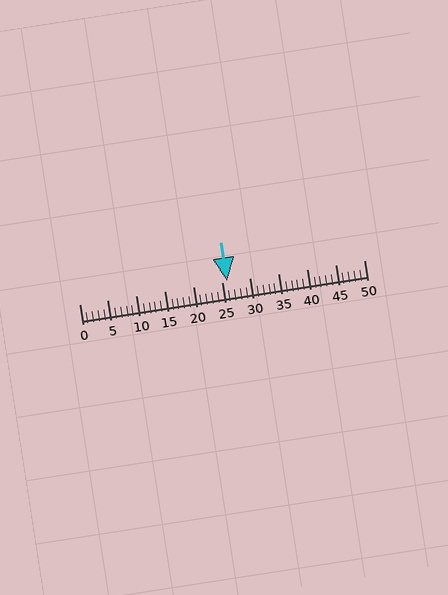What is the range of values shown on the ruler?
The ruler shows values from 0 to 50.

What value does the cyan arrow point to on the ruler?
The cyan arrow points to approximately 26.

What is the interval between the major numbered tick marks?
The major tick marks are spaced 5 units apart.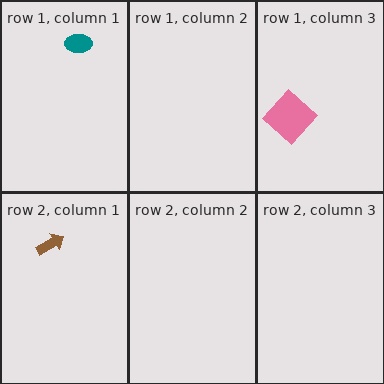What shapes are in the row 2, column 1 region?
The brown arrow.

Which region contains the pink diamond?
The row 1, column 3 region.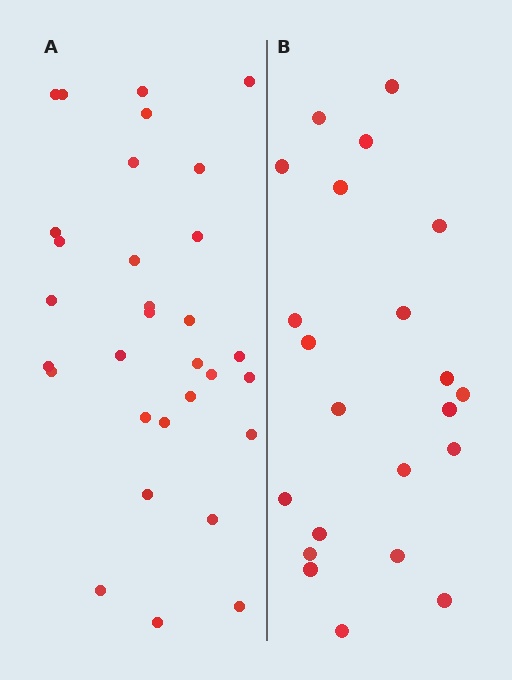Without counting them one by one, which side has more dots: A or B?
Region A (the left region) has more dots.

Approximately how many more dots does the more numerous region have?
Region A has roughly 8 or so more dots than region B.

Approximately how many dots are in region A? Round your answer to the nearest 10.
About 30 dots. (The exact count is 31, which rounds to 30.)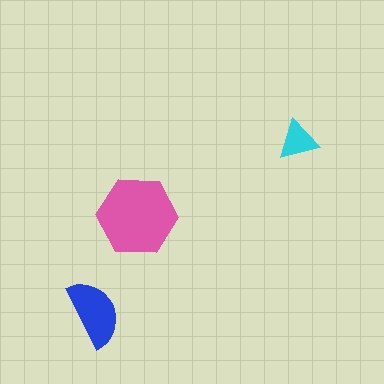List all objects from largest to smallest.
The pink hexagon, the blue semicircle, the cyan triangle.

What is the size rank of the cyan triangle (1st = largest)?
3rd.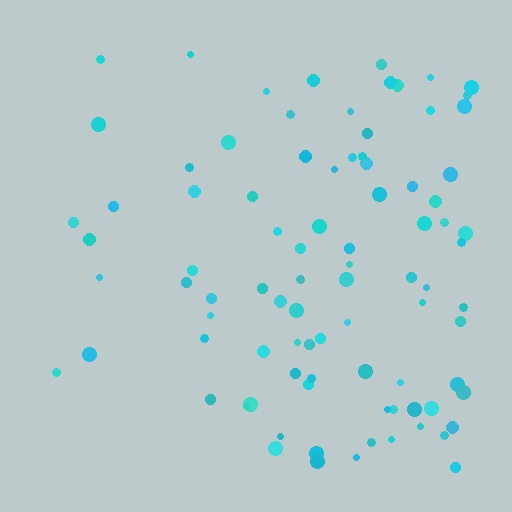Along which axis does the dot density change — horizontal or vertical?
Horizontal.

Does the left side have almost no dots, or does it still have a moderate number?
Still a moderate number, just noticeably fewer than the right.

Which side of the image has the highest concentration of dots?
The right.